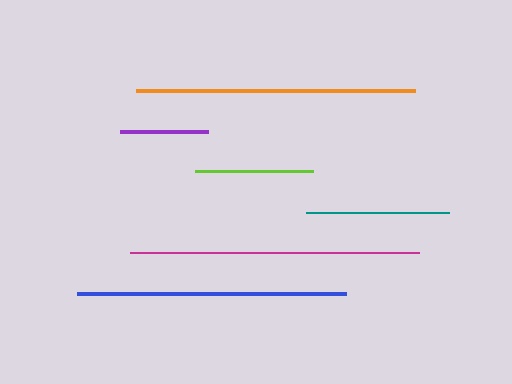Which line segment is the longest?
The magenta line is the longest at approximately 289 pixels.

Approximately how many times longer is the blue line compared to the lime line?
The blue line is approximately 2.3 times the length of the lime line.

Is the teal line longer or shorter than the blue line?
The blue line is longer than the teal line.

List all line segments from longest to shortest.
From longest to shortest: magenta, orange, blue, teal, lime, purple.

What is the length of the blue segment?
The blue segment is approximately 269 pixels long.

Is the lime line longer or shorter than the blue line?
The blue line is longer than the lime line.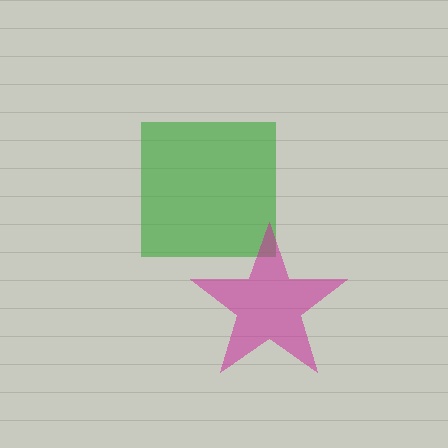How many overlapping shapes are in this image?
There are 2 overlapping shapes in the image.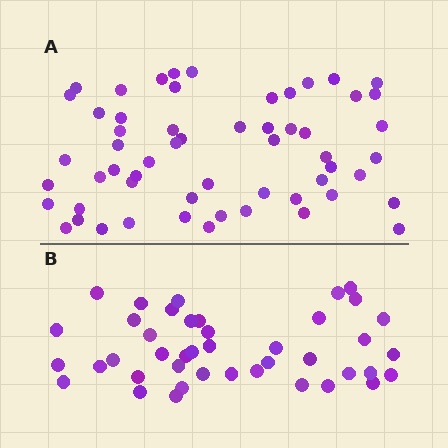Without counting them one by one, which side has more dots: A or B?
Region A (the top region) has more dots.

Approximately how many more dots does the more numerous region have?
Region A has approximately 15 more dots than region B.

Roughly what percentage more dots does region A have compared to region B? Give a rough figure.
About 35% more.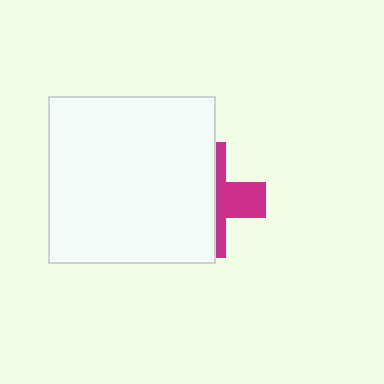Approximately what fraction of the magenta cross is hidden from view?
Roughly 63% of the magenta cross is hidden behind the white square.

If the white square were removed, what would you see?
You would see the complete magenta cross.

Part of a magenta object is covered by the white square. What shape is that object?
It is a cross.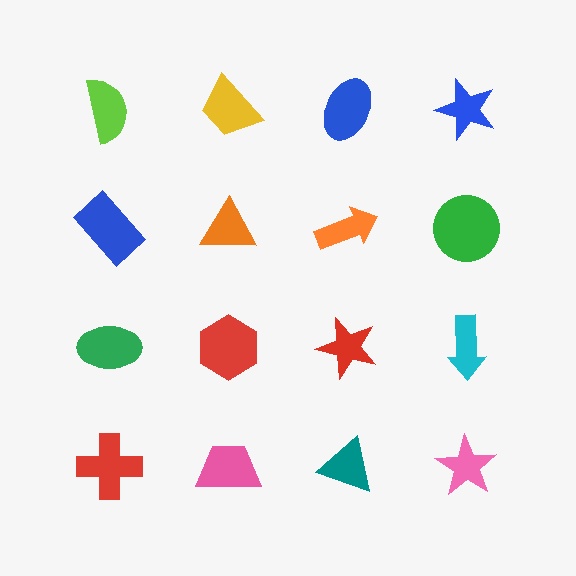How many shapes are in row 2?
4 shapes.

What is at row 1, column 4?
A blue star.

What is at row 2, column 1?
A blue rectangle.